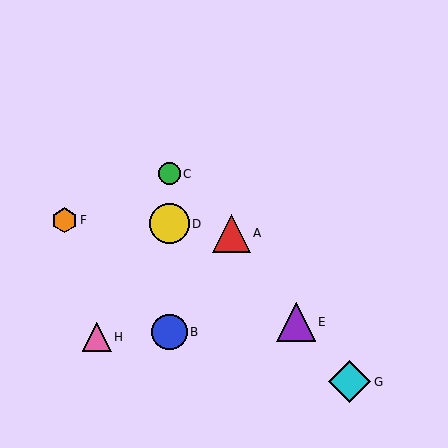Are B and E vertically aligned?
No, B is at x≈169 and E is at x≈296.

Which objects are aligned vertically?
Objects B, C, D are aligned vertically.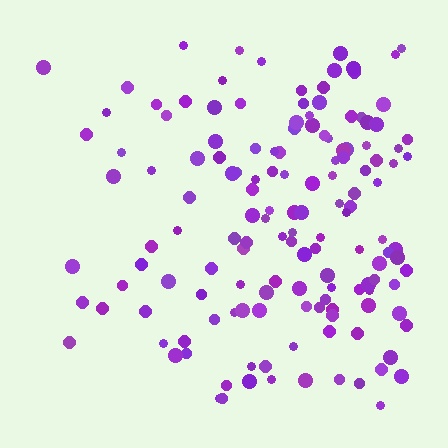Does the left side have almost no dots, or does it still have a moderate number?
Still a moderate number, just noticeably fewer than the right.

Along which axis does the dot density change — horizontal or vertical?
Horizontal.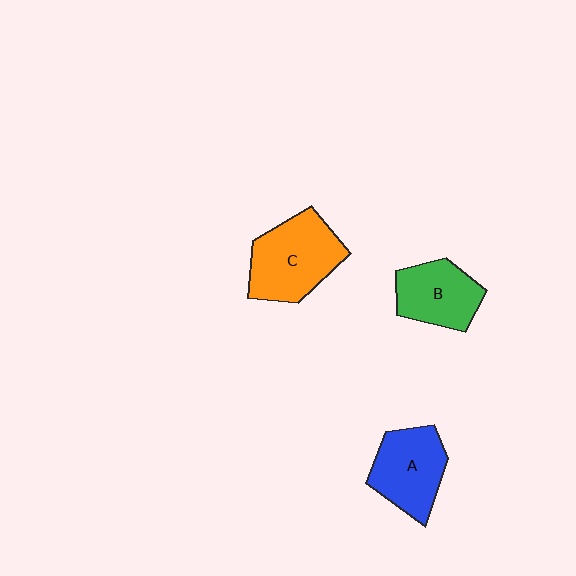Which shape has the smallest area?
Shape B (green).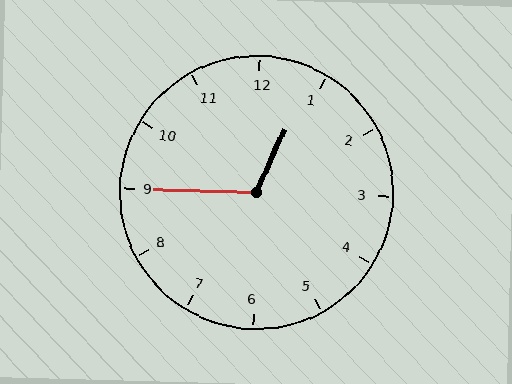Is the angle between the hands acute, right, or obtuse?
It is obtuse.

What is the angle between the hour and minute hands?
Approximately 112 degrees.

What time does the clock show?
12:45.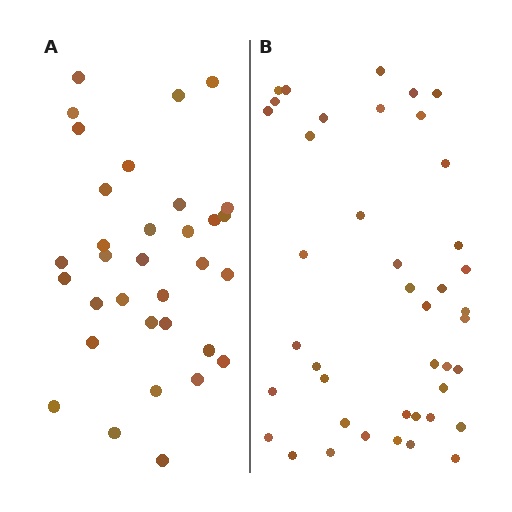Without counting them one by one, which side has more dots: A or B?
Region B (the right region) has more dots.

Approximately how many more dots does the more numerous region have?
Region B has roughly 8 or so more dots than region A.